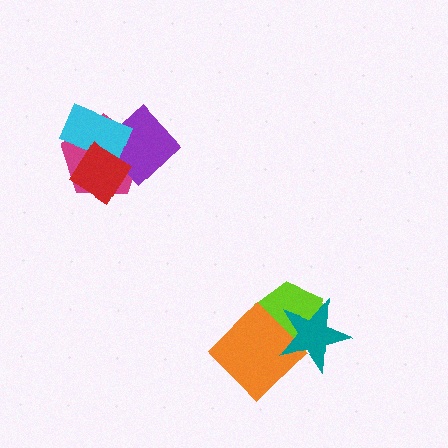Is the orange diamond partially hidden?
Yes, it is partially covered by another shape.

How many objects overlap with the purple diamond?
3 objects overlap with the purple diamond.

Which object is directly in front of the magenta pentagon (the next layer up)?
The purple diamond is directly in front of the magenta pentagon.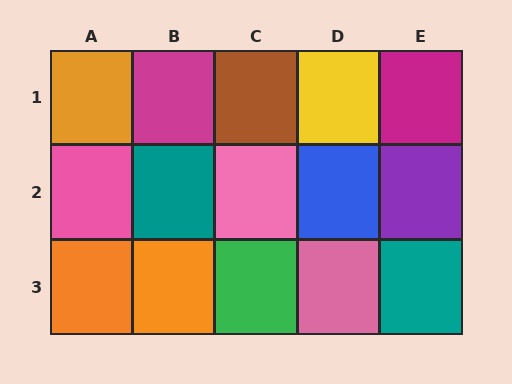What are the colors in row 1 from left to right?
Orange, magenta, brown, yellow, magenta.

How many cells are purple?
1 cell is purple.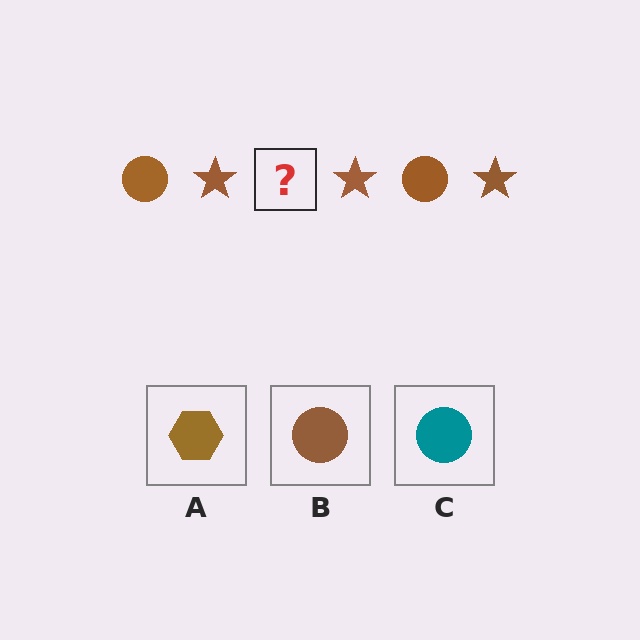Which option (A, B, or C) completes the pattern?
B.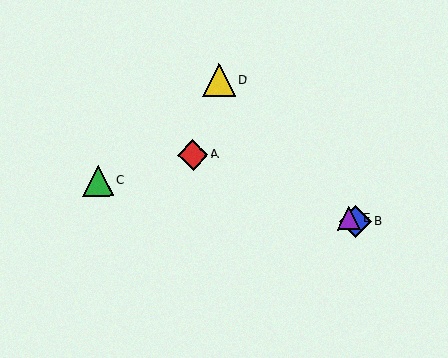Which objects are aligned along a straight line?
Objects A, B, E are aligned along a straight line.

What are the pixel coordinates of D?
Object D is at (219, 80).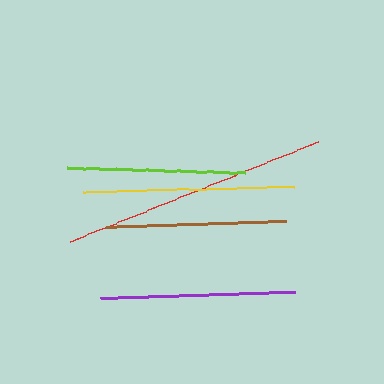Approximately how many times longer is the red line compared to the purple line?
The red line is approximately 1.4 times the length of the purple line.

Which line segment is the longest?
The red line is the longest at approximately 268 pixels.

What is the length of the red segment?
The red segment is approximately 268 pixels long.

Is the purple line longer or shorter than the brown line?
The purple line is longer than the brown line.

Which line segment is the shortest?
The lime line is the shortest at approximately 178 pixels.